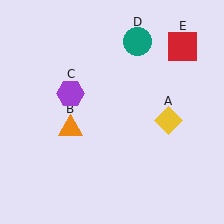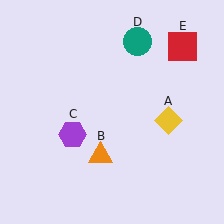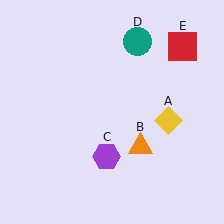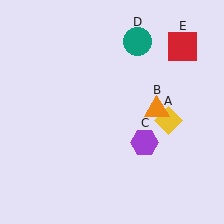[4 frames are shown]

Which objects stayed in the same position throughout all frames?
Yellow diamond (object A) and teal circle (object D) and red square (object E) remained stationary.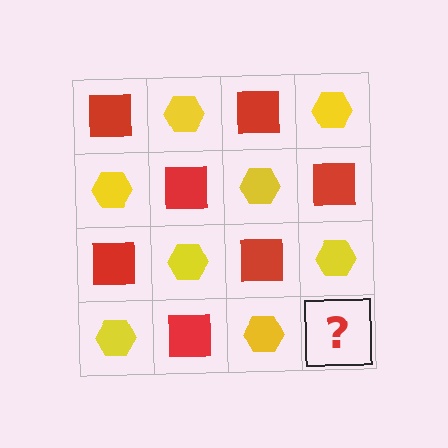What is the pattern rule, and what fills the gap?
The rule is that it alternates red square and yellow hexagon in a checkerboard pattern. The gap should be filled with a red square.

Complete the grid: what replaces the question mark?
The question mark should be replaced with a red square.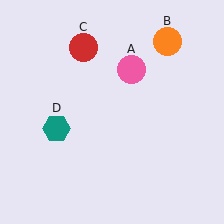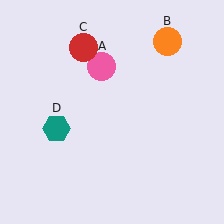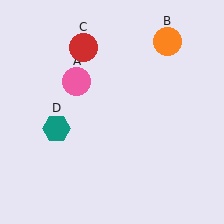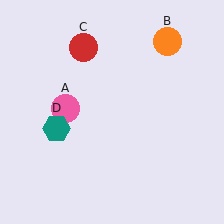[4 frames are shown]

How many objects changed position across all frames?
1 object changed position: pink circle (object A).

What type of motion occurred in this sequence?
The pink circle (object A) rotated counterclockwise around the center of the scene.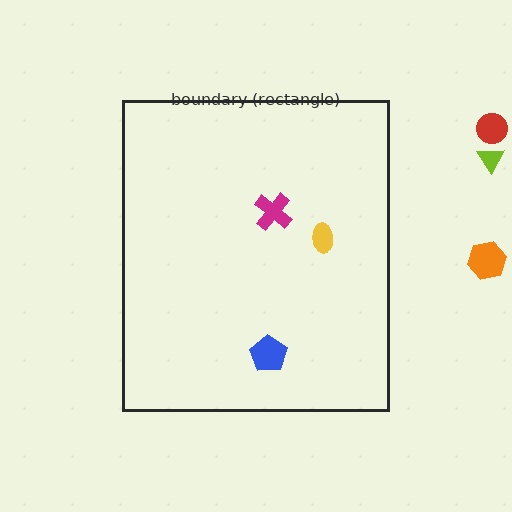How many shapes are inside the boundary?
3 inside, 3 outside.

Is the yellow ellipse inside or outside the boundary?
Inside.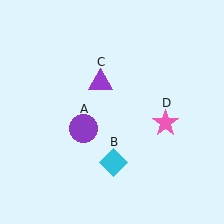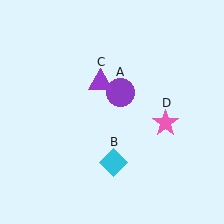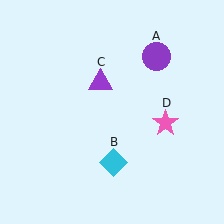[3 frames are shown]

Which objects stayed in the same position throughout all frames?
Cyan diamond (object B) and purple triangle (object C) and pink star (object D) remained stationary.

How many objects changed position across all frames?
1 object changed position: purple circle (object A).